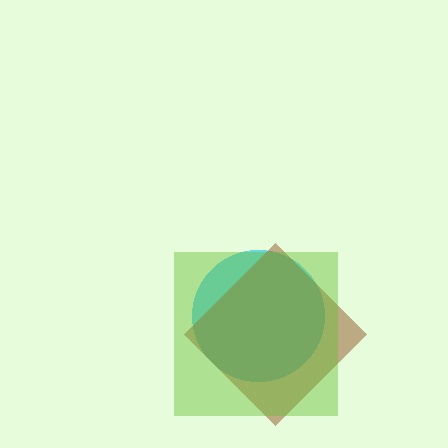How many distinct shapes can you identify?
There are 3 distinct shapes: a cyan circle, a brown diamond, a lime square.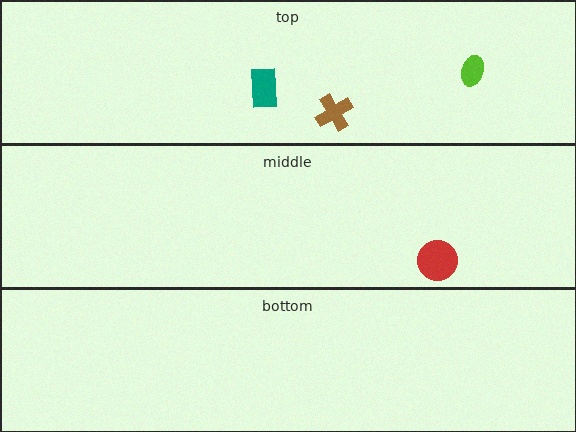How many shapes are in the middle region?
1.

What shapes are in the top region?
The teal rectangle, the lime ellipse, the brown cross.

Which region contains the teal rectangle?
The top region.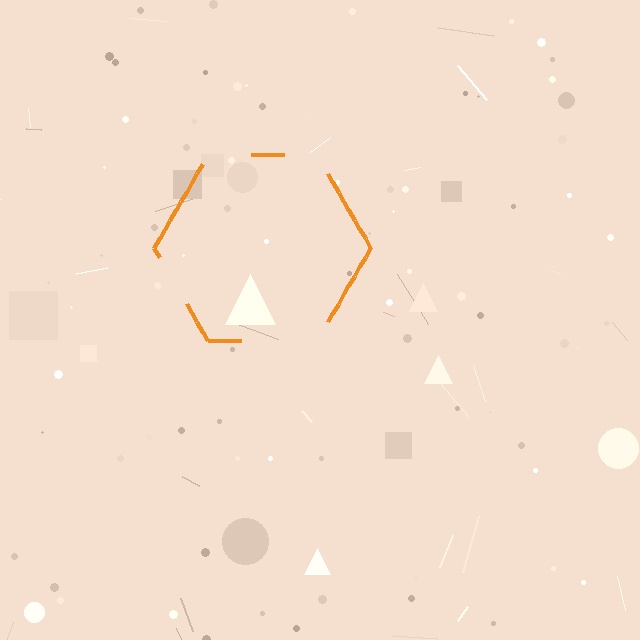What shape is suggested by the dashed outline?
The dashed outline suggests a hexagon.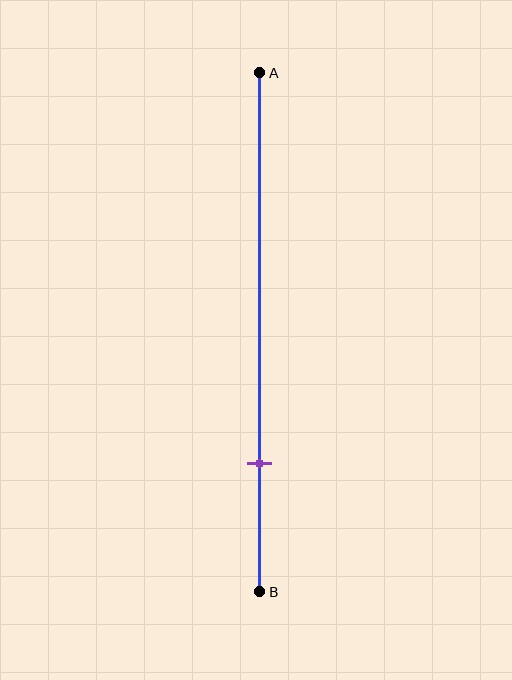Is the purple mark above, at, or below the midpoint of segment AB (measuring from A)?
The purple mark is below the midpoint of segment AB.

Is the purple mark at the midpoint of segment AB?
No, the mark is at about 75% from A, not at the 50% midpoint.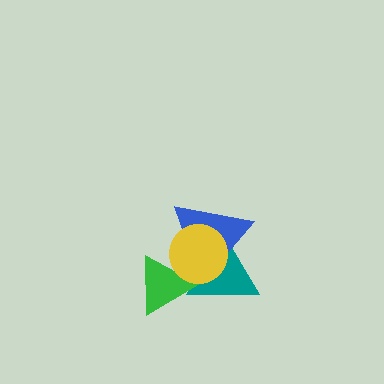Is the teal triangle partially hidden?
Yes, it is partially covered by another shape.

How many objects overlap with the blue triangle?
3 objects overlap with the blue triangle.